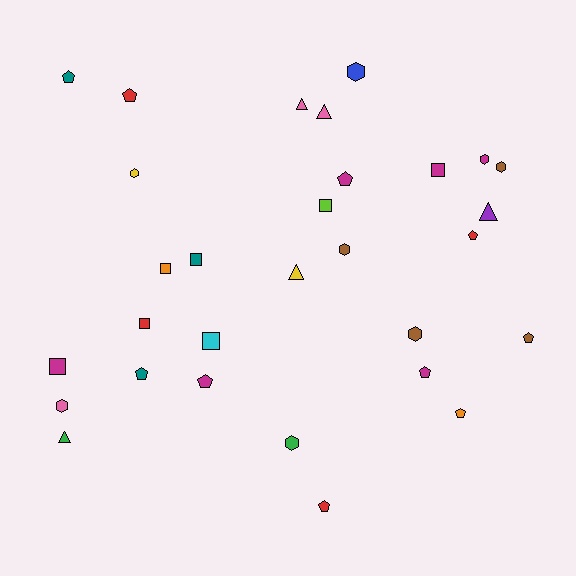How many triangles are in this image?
There are 5 triangles.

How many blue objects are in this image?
There is 1 blue object.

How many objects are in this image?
There are 30 objects.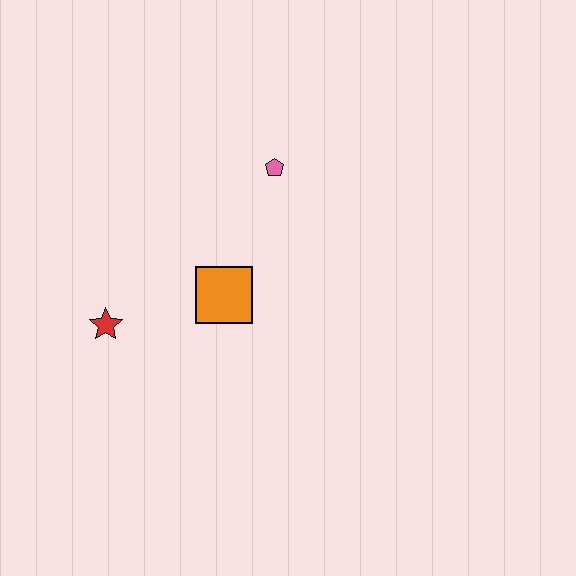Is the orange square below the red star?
No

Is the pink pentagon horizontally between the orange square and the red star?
No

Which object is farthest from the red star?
The pink pentagon is farthest from the red star.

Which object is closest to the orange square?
The red star is closest to the orange square.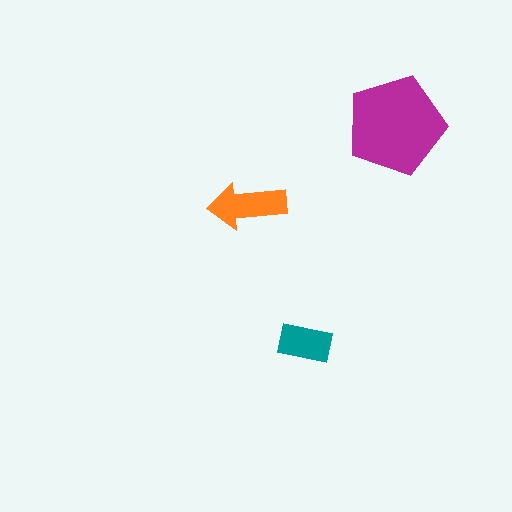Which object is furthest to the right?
The magenta pentagon is rightmost.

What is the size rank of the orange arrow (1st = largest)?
2nd.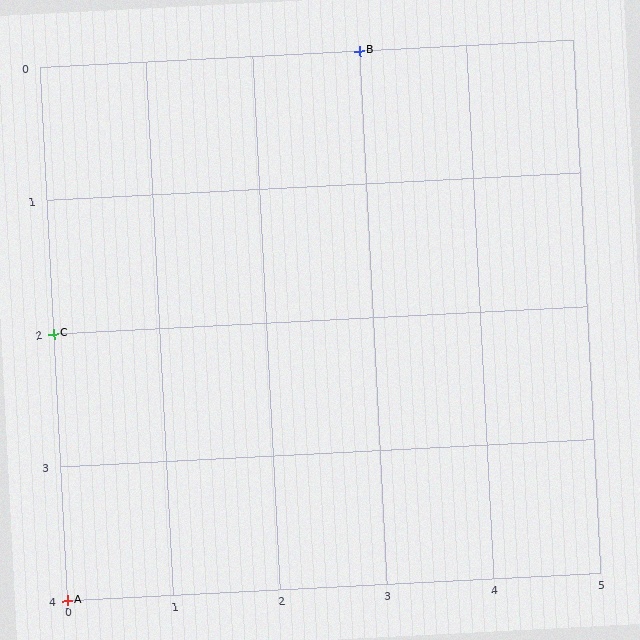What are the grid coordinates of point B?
Point B is at grid coordinates (3, 0).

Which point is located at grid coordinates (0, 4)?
Point A is at (0, 4).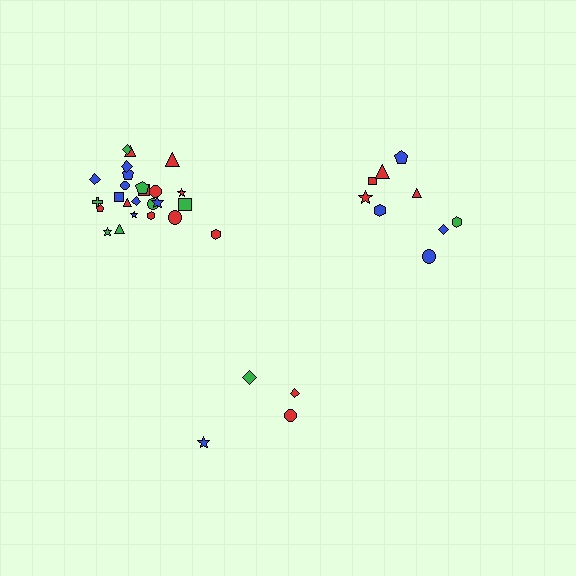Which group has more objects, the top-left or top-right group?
The top-left group.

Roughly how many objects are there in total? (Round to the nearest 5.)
Roughly 40 objects in total.